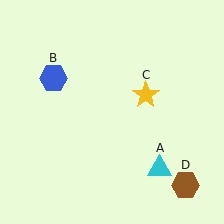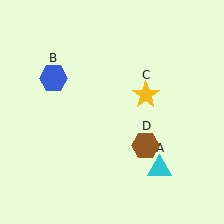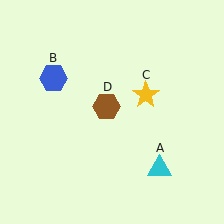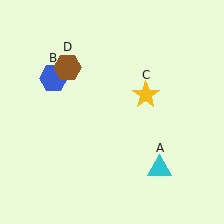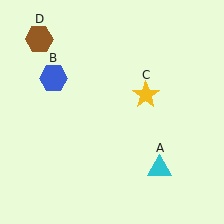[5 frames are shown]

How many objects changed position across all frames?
1 object changed position: brown hexagon (object D).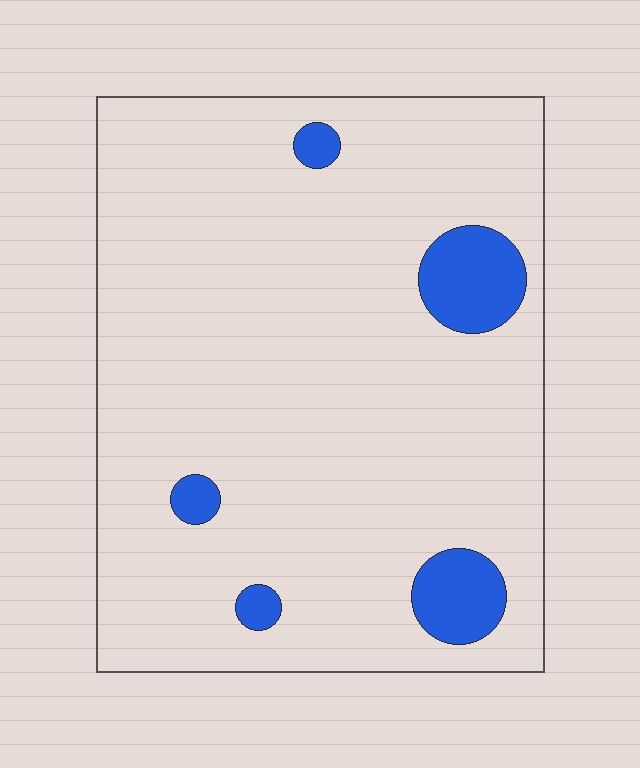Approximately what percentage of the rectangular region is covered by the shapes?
Approximately 10%.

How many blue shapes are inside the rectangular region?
5.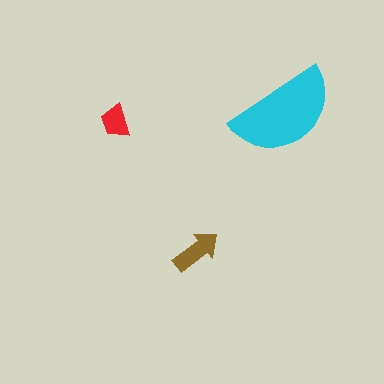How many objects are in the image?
There are 3 objects in the image.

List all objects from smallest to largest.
The red trapezoid, the brown arrow, the cyan semicircle.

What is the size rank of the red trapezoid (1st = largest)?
3rd.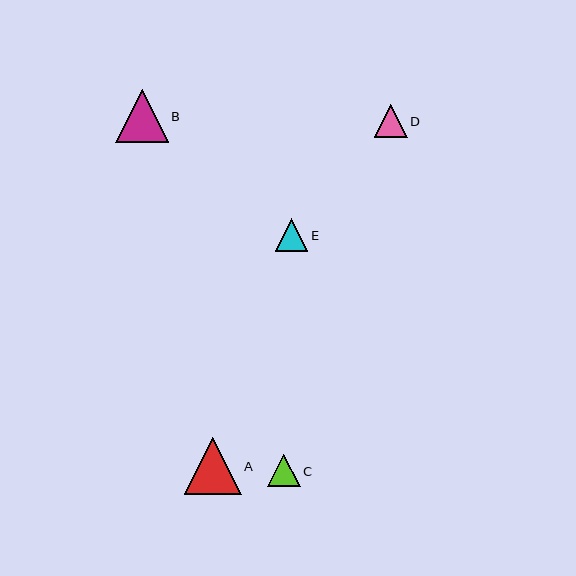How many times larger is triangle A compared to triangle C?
Triangle A is approximately 1.8 times the size of triangle C.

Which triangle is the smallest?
Triangle C is the smallest with a size of approximately 32 pixels.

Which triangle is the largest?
Triangle A is the largest with a size of approximately 57 pixels.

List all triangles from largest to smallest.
From largest to smallest: A, B, D, E, C.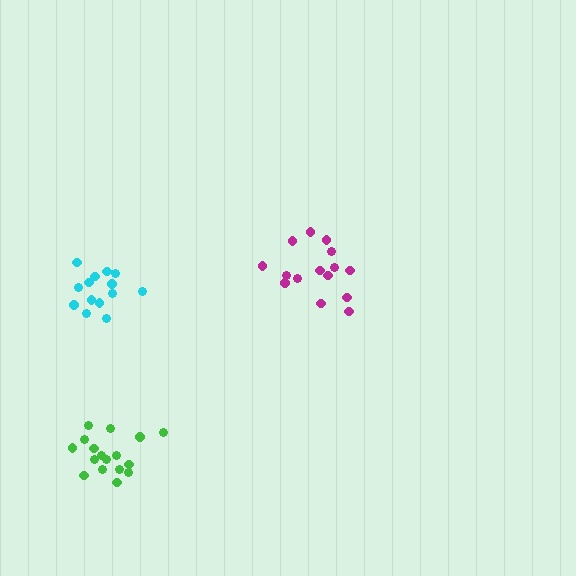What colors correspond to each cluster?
The clusters are colored: green, magenta, cyan.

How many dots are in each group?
Group 1: 17 dots, Group 2: 15 dots, Group 3: 14 dots (46 total).